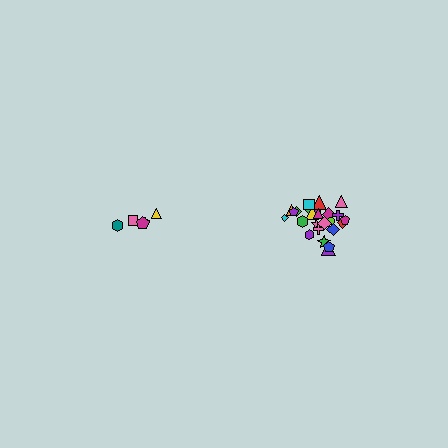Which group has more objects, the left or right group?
The right group.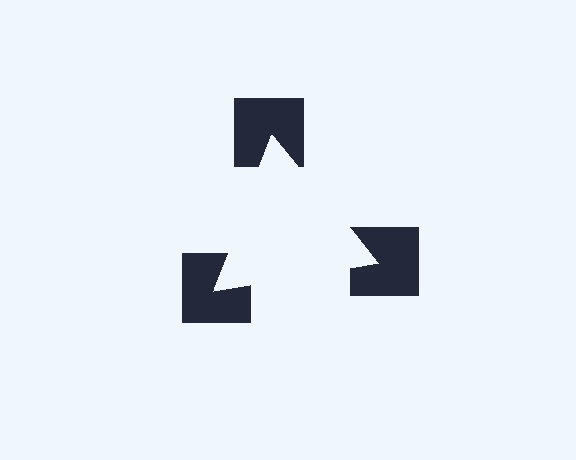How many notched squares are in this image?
There are 3 — one at each vertex of the illusory triangle.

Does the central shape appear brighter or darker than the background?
It typically appears slightly brighter than the background, even though no actual brightness change is drawn.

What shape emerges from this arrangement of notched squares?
An illusory triangle — its edges are inferred from the aligned wedge cuts in the notched squares, not physically drawn.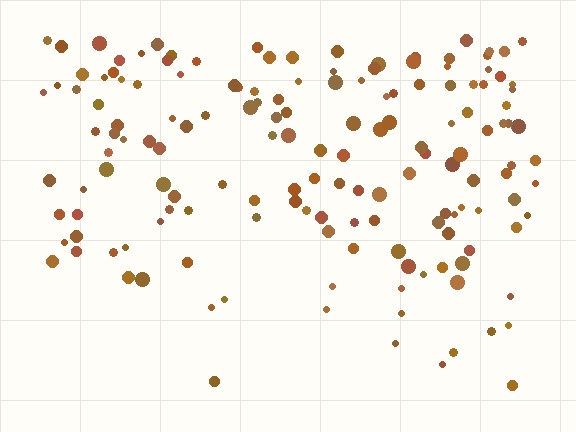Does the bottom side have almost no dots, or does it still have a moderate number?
Still a moderate number, just noticeably fewer than the top.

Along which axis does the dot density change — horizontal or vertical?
Vertical.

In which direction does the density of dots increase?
From bottom to top, with the top side densest.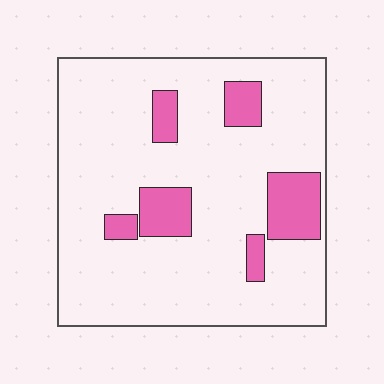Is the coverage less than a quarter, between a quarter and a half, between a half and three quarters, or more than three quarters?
Less than a quarter.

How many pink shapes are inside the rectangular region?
6.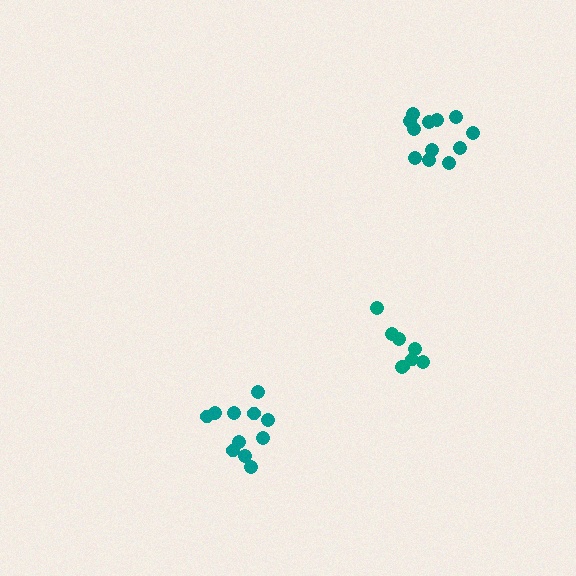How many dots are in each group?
Group 1: 11 dots, Group 2: 12 dots, Group 3: 8 dots (31 total).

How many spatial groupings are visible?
There are 3 spatial groupings.